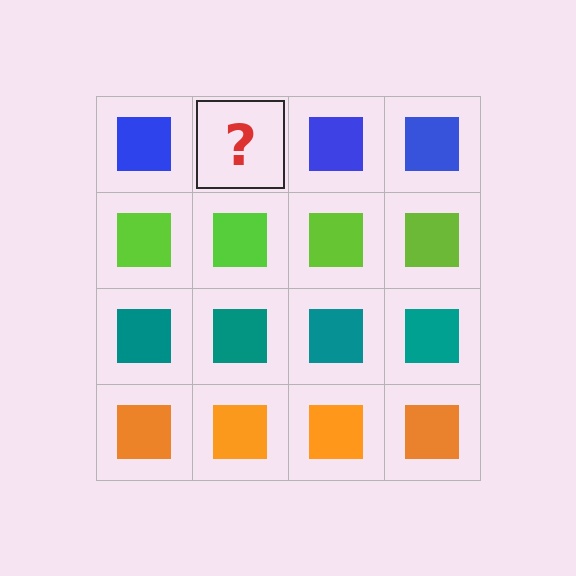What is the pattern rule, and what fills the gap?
The rule is that each row has a consistent color. The gap should be filled with a blue square.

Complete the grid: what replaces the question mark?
The question mark should be replaced with a blue square.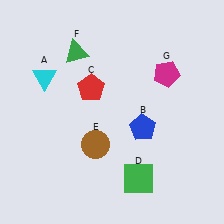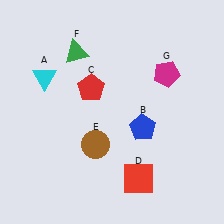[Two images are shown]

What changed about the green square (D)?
In Image 1, D is green. In Image 2, it changed to red.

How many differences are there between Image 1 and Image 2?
There is 1 difference between the two images.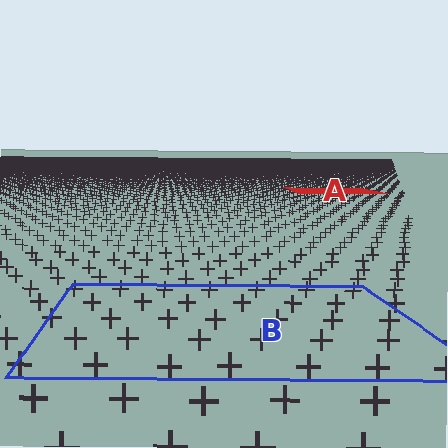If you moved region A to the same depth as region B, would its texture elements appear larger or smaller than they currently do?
They would appear larger. At a closer depth, the same texture elements are projected at a bigger on-screen size.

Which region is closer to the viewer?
Region B is closer. The texture elements there are larger and more spread out.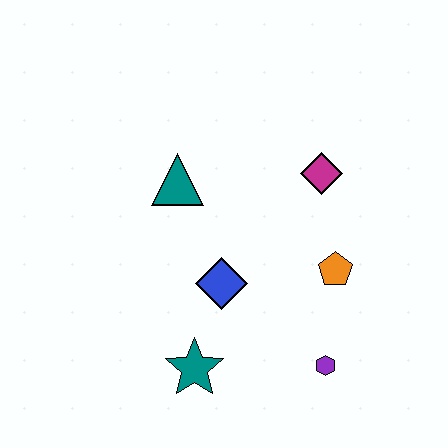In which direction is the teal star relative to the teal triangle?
The teal star is below the teal triangle.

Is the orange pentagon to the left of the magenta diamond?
No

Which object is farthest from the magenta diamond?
The teal star is farthest from the magenta diamond.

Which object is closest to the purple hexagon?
The orange pentagon is closest to the purple hexagon.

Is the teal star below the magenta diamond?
Yes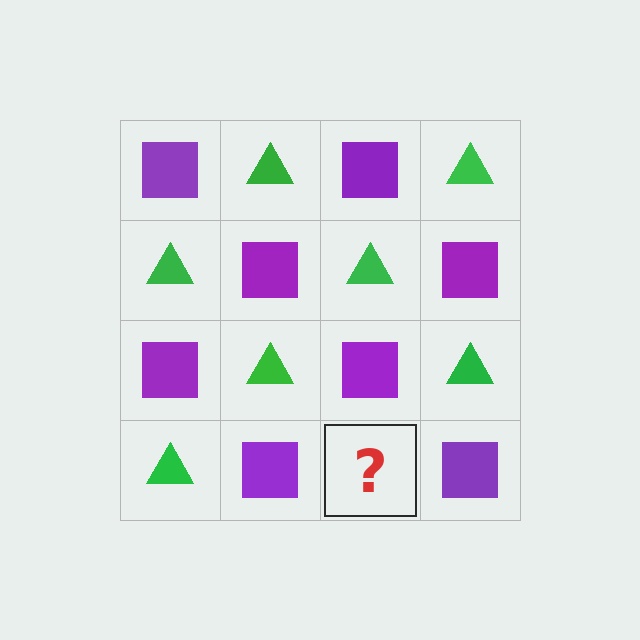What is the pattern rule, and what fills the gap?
The rule is that it alternates purple square and green triangle in a checkerboard pattern. The gap should be filled with a green triangle.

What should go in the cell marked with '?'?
The missing cell should contain a green triangle.